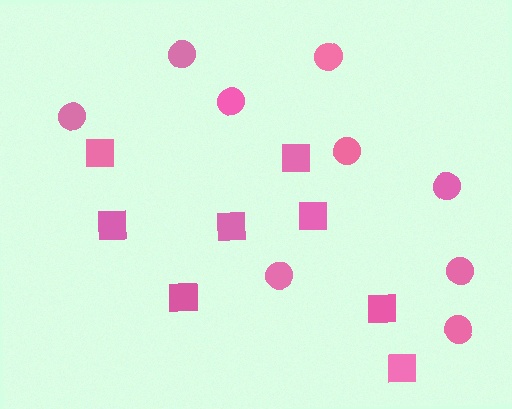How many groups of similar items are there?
There are 2 groups: one group of squares (8) and one group of circles (9).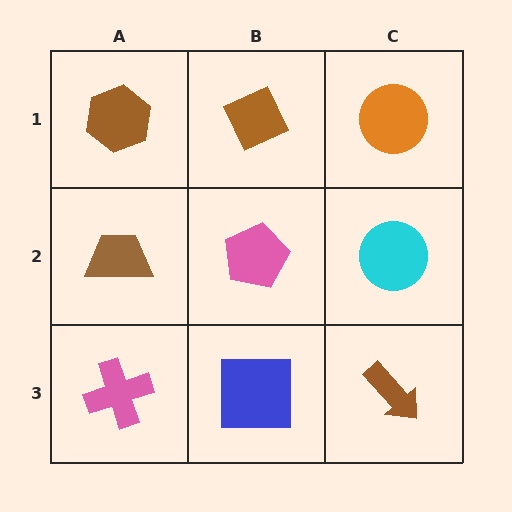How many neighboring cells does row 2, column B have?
4.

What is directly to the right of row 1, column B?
An orange circle.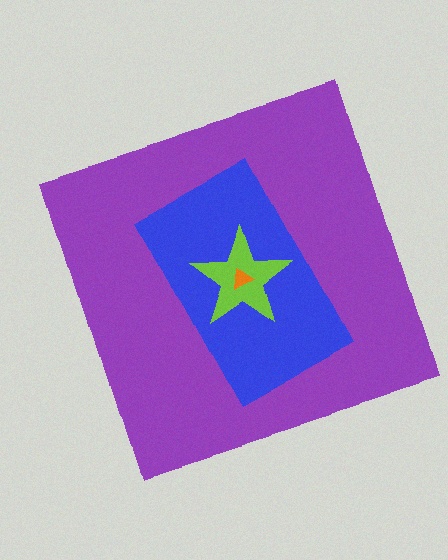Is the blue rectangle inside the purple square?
Yes.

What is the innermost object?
The orange triangle.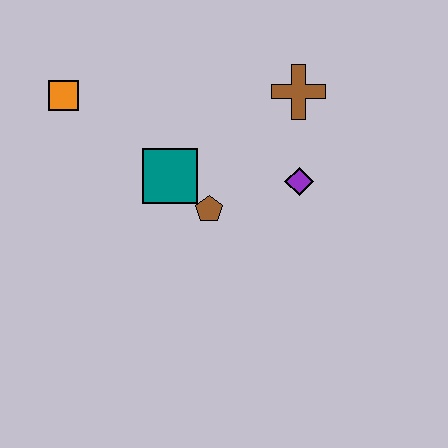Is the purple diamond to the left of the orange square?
No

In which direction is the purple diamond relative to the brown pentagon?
The purple diamond is to the right of the brown pentagon.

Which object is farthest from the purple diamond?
The orange square is farthest from the purple diamond.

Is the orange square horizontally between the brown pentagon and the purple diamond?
No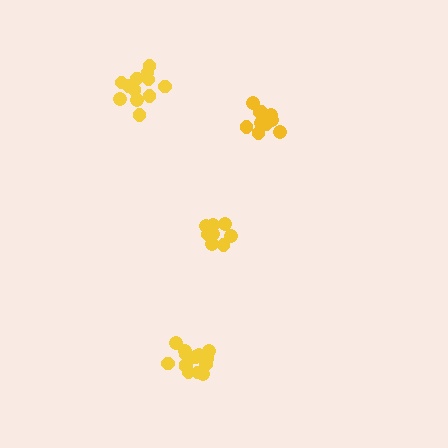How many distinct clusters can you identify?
There are 4 distinct clusters.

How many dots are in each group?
Group 1: 14 dots, Group 2: 12 dots, Group 3: 9 dots, Group 4: 11 dots (46 total).